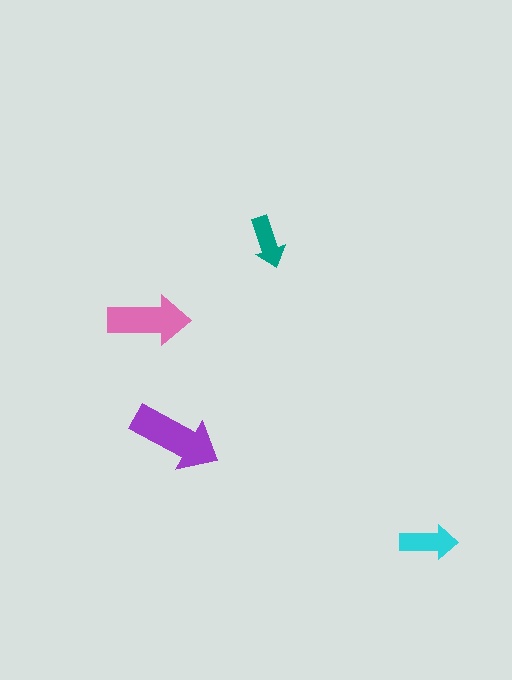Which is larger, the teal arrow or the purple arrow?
The purple one.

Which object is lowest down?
The cyan arrow is bottommost.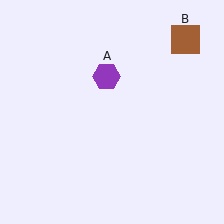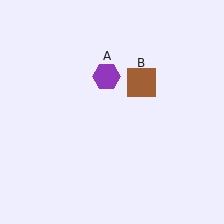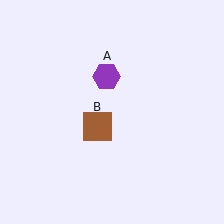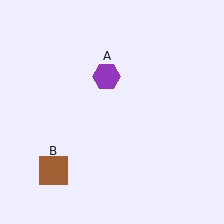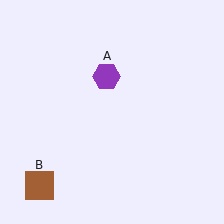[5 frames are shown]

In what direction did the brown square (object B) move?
The brown square (object B) moved down and to the left.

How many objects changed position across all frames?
1 object changed position: brown square (object B).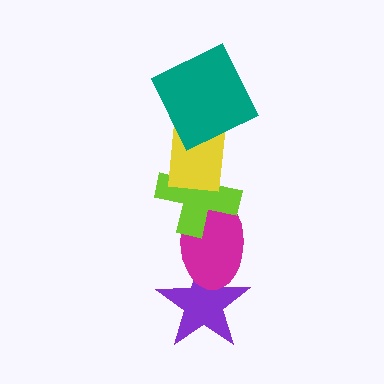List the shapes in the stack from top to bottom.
From top to bottom: the teal square, the yellow rectangle, the lime cross, the magenta ellipse, the purple star.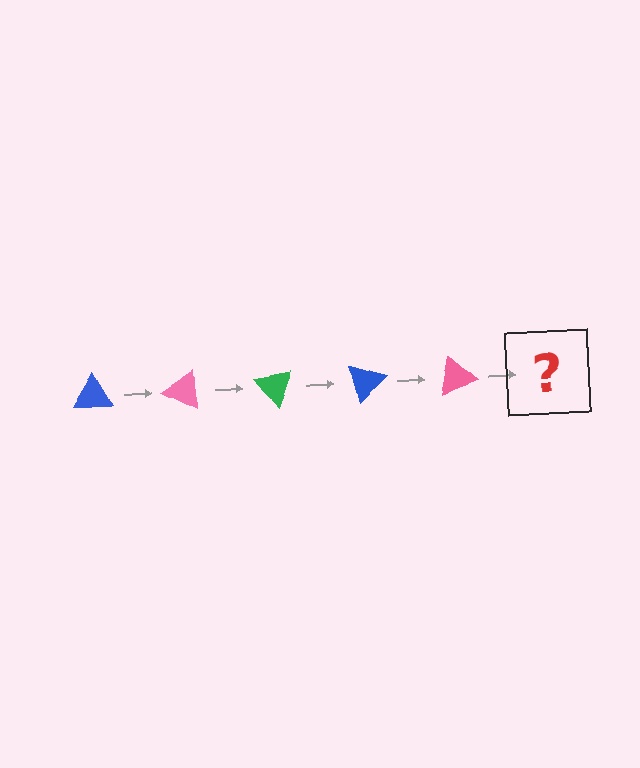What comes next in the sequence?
The next element should be a green triangle, rotated 125 degrees from the start.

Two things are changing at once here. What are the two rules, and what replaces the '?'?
The two rules are that it rotates 25 degrees each step and the color cycles through blue, pink, and green. The '?' should be a green triangle, rotated 125 degrees from the start.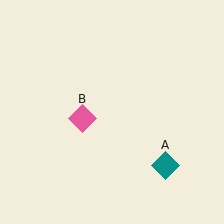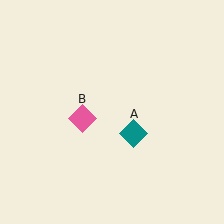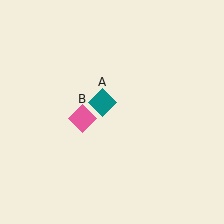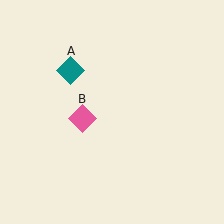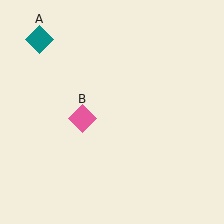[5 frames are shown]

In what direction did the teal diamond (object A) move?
The teal diamond (object A) moved up and to the left.